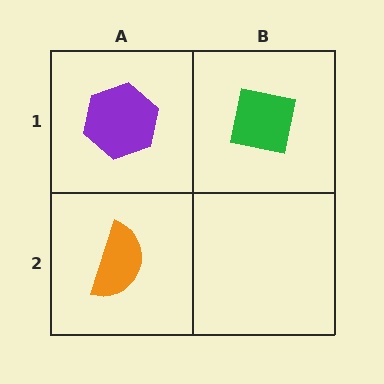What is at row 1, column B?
A green square.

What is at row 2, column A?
An orange semicircle.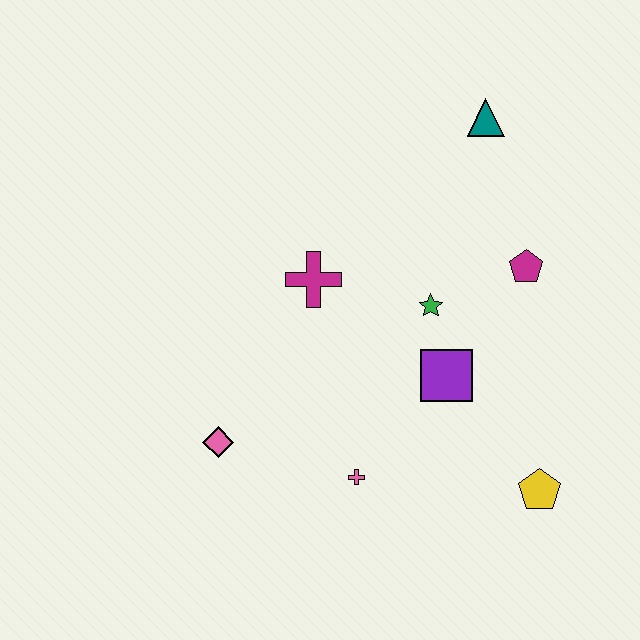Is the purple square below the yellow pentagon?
No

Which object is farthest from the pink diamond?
The teal triangle is farthest from the pink diamond.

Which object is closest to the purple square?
The green star is closest to the purple square.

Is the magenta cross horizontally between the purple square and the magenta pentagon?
No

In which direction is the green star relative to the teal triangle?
The green star is below the teal triangle.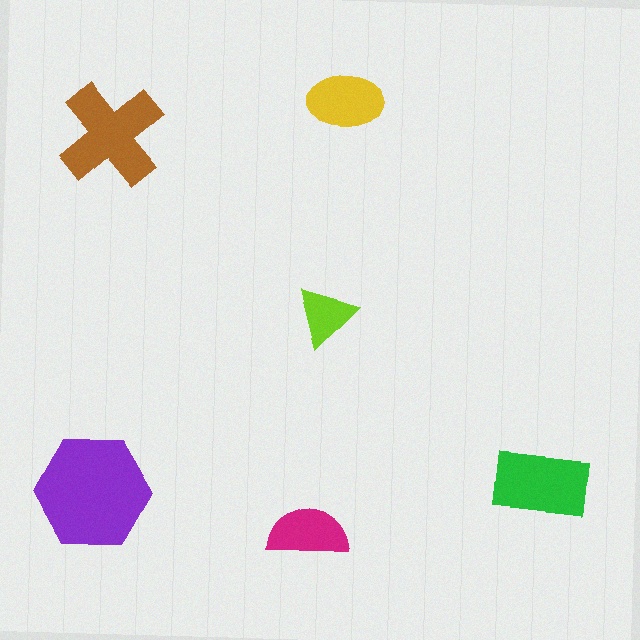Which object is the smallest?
The lime triangle.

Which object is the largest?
The purple hexagon.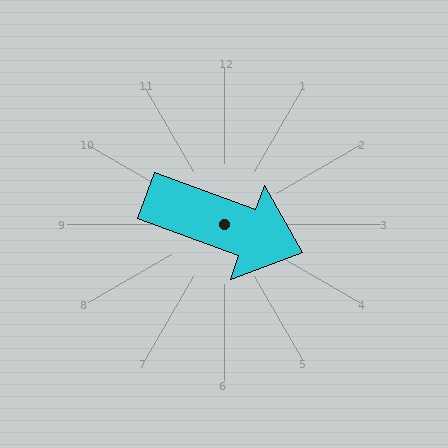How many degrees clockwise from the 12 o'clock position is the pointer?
Approximately 110 degrees.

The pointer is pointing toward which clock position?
Roughly 4 o'clock.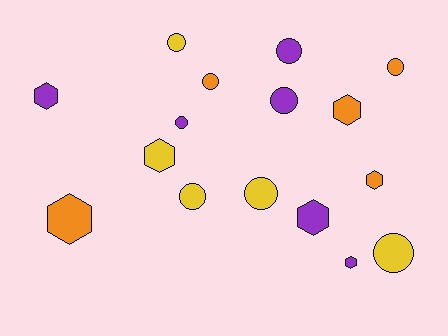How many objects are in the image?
There are 16 objects.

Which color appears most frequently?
Purple, with 6 objects.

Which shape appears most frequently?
Circle, with 9 objects.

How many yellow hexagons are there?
There is 1 yellow hexagon.